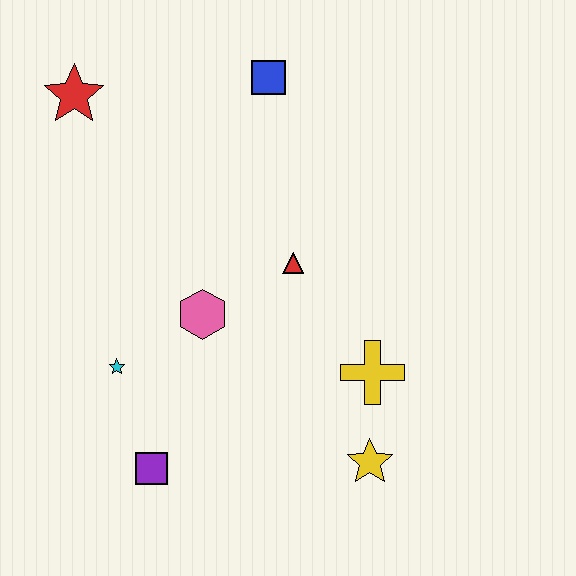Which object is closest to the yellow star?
The yellow cross is closest to the yellow star.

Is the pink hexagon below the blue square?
Yes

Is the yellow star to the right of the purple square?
Yes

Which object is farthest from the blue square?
The purple square is farthest from the blue square.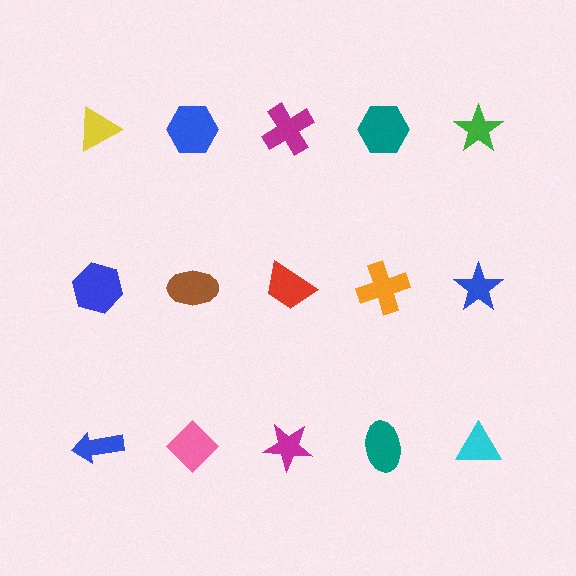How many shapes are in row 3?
5 shapes.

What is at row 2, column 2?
A brown ellipse.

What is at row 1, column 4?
A teal hexagon.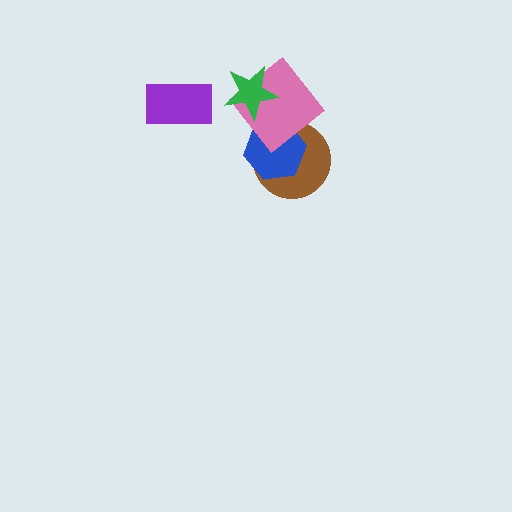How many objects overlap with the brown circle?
2 objects overlap with the brown circle.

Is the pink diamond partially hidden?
Yes, it is partially covered by another shape.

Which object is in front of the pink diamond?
The green star is in front of the pink diamond.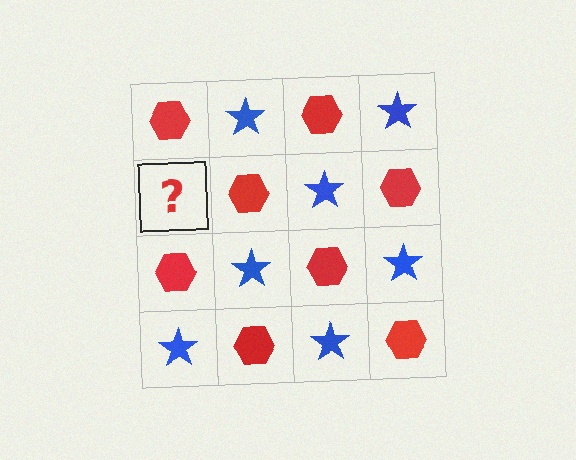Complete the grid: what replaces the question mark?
The question mark should be replaced with a blue star.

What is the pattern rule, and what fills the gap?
The rule is that it alternates red hexagon and blue star in a checkerboard pattern. The gap should be filled with a blue star.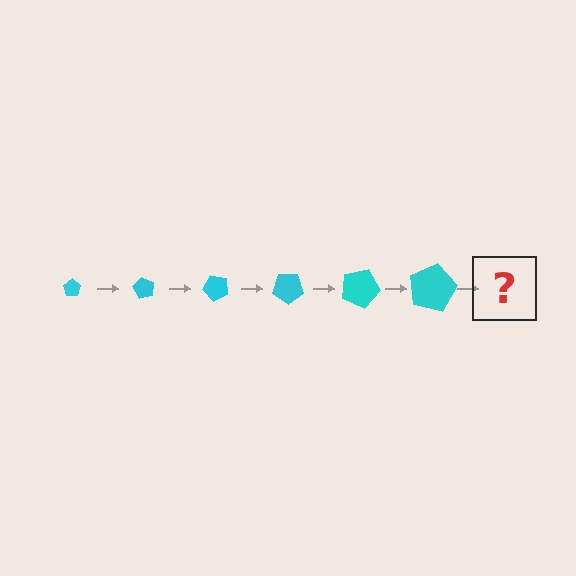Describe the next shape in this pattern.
It should be a pentagon, larger than the previous one and rotated 360 degrees from the start.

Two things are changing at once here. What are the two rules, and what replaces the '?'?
The two rules are that the pentagon grows larger each step and it rotates 60 degrees each step. The '?' should be a pentagon, larger than the previous one and rotated 360 degrees from the start.